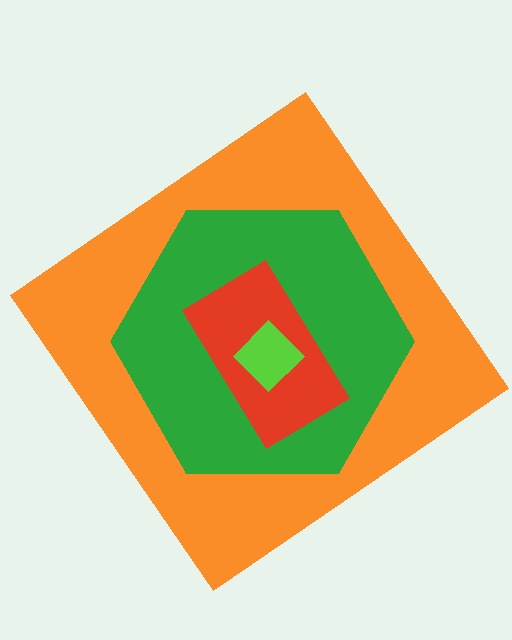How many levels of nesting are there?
4.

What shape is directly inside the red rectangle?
The lime diamond.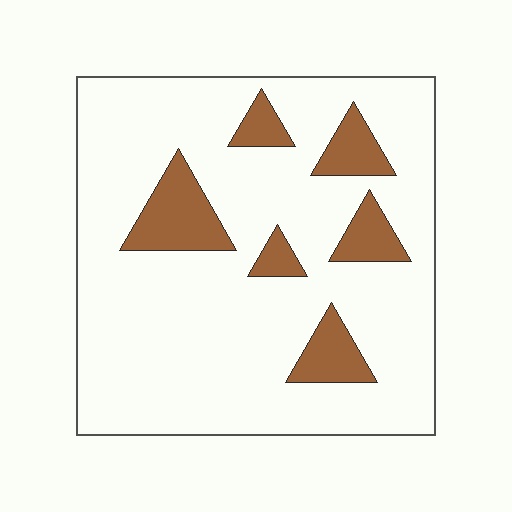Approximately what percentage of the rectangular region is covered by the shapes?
Approximately 15%.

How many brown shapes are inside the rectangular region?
6.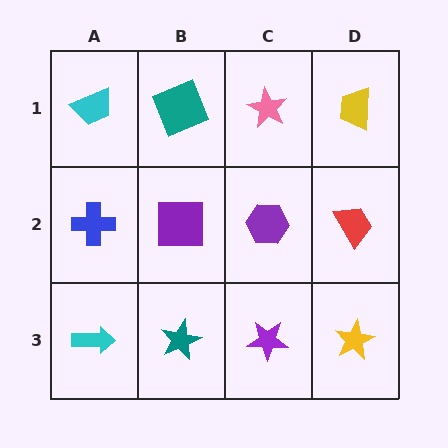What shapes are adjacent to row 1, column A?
A blue cross (row 2, column A), a teal square (row 1, column B).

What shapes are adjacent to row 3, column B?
A purple square (row 2, column B), a cyan arrow (row 3, column A), a purple star (row 3, column C).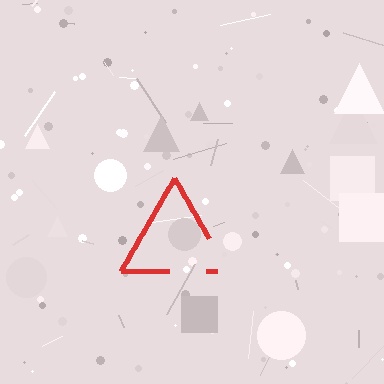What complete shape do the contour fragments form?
The contour fragments form a triangle.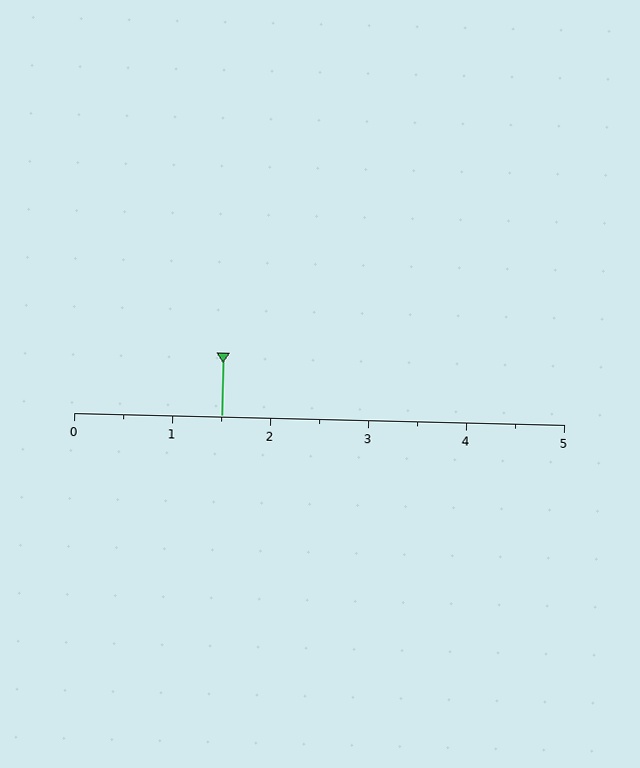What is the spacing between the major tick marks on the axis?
The major ticks are spaced 1 apart.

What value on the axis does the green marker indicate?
The marker indicates approximately 1.5.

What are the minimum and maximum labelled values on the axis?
The axis runs from 0 to 5.